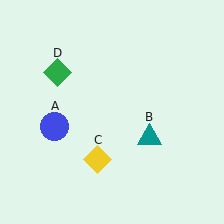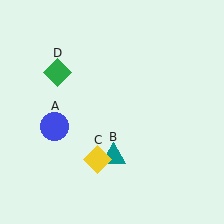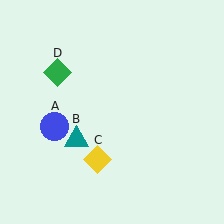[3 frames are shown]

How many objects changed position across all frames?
1 object changed position: teal triangle (object B).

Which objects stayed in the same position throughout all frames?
Blue circle (object A) and yellow diamond (object C) and green diamond (object D) remained stationary.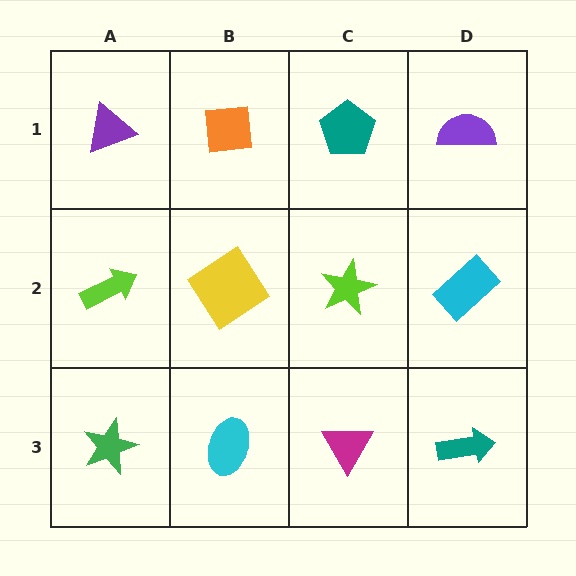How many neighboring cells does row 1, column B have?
3.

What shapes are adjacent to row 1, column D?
A cyan rectangle (row 2, column D), a teal pentagon (row 1, column C).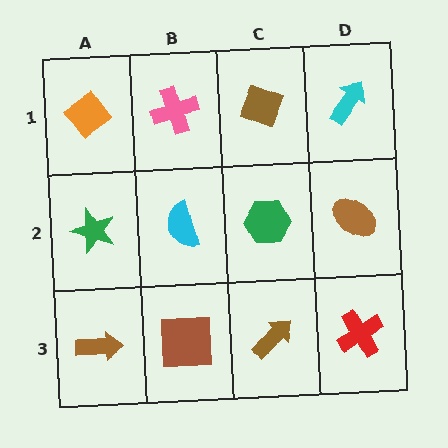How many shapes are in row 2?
4 shapes.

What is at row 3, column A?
A brown arrow.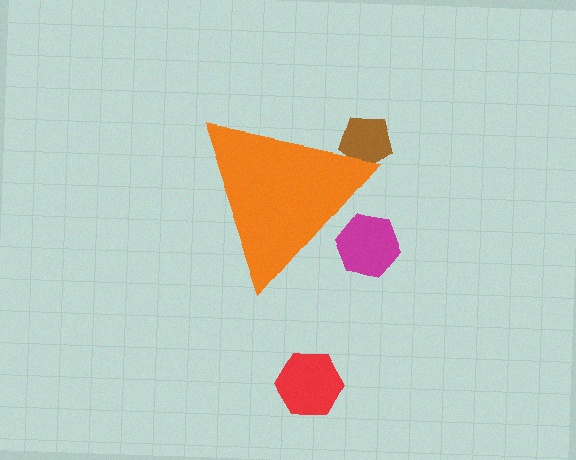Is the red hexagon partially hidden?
No, the red hexagon is fully visible.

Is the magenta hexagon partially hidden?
Yes, the magenta hexagon is partially hidden behind the orange triangle.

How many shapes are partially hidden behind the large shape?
2 shapes are partially hidden.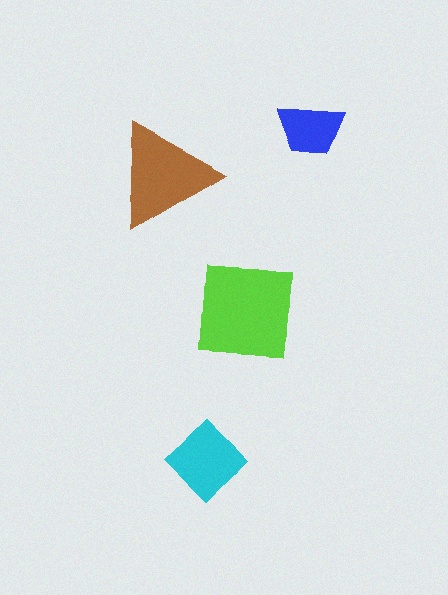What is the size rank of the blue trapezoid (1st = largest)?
4th.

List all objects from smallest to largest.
The blue trapezoid, the cyan diamond, the brown triangle, the lime square.